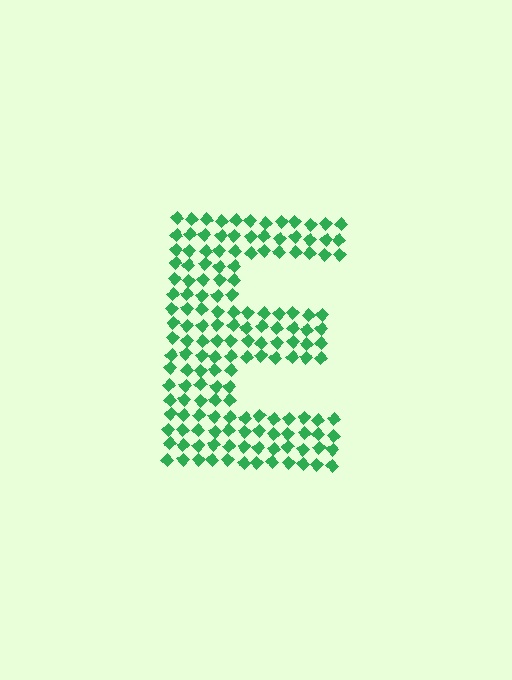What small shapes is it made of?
It is made of small diamonds.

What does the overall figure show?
The overall figure shows the letter E.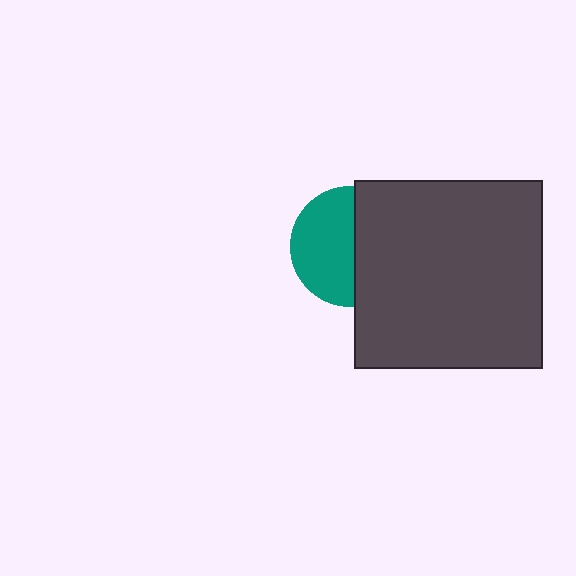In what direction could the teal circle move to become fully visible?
The teal circle could move left. That would shift it out from behind the dark gray square entirely.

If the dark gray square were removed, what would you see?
You would see the complete teal circle.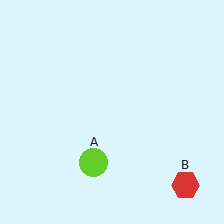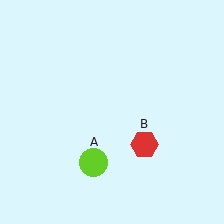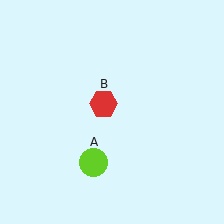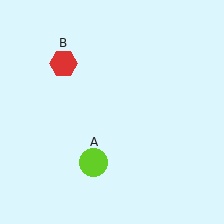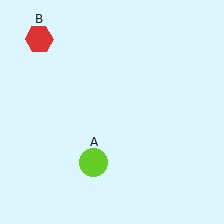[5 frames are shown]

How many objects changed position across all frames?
1 object changed position: red hexagon (object B).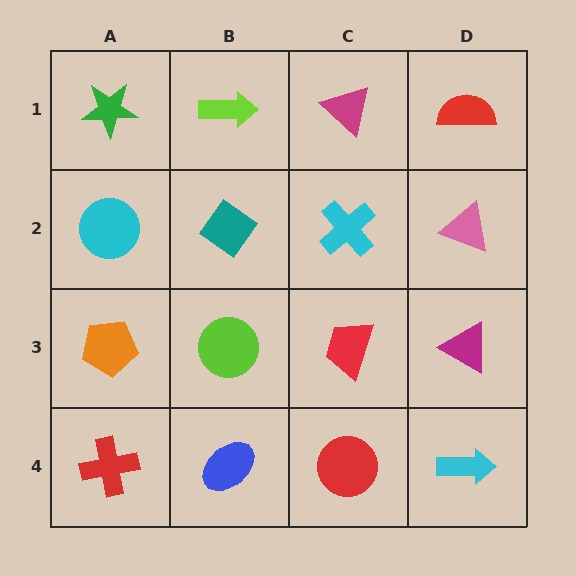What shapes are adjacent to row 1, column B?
A teal diamond (row 2, column B), a green star (row 1, column A), a magenta triangle (row 1, column C).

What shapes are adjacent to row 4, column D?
A magenta triangle (row 3, column D), a red circle (row 4, column C).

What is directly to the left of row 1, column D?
A magenta triangle.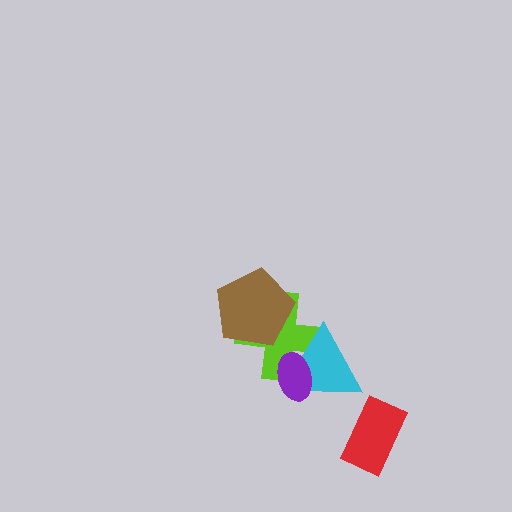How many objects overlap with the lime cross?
3 objects overlap with the lime cross.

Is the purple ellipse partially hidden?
No, no other shape covers it.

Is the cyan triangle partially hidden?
Yes, it is partially covered by another shape.